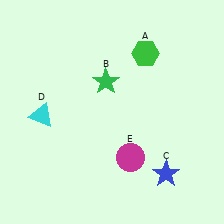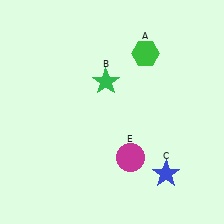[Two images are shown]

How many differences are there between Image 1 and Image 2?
There is 1 difference between the two images.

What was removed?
The cyan triangle (D) was removed in Image 2.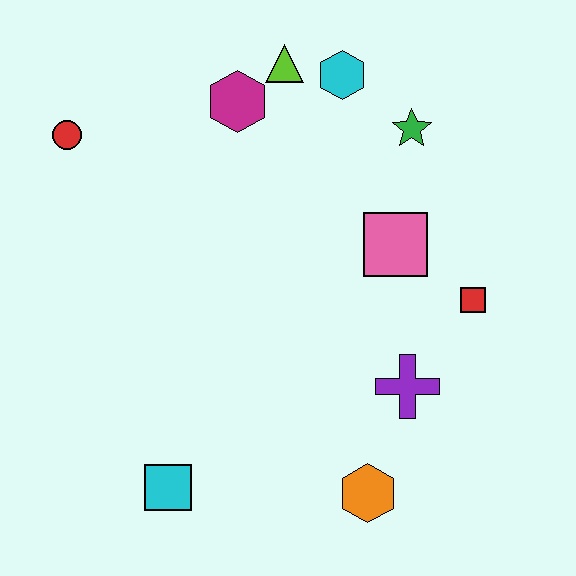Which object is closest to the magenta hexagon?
The lime triangle is closest to the magenta hexagon.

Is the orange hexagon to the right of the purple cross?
No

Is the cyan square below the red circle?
Yes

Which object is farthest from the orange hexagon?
The red circle is farthest from the orange hexagon.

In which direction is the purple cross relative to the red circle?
The purple cross is to the right of the red circle.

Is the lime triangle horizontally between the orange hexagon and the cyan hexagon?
No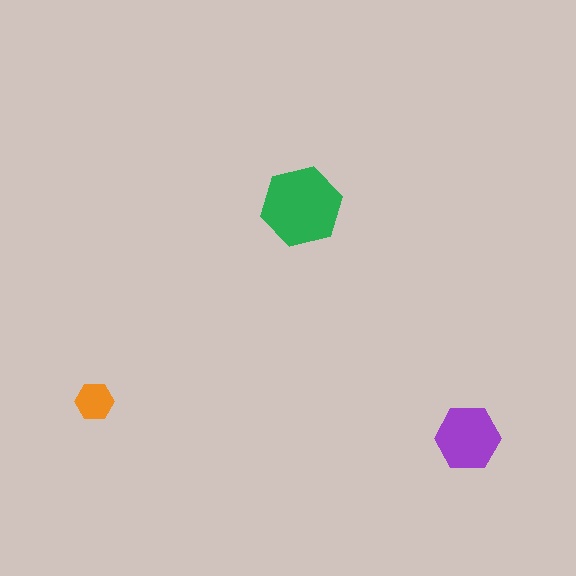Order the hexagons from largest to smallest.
the green one, the purple one, the orange one.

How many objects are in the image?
There are 3 objects in the image.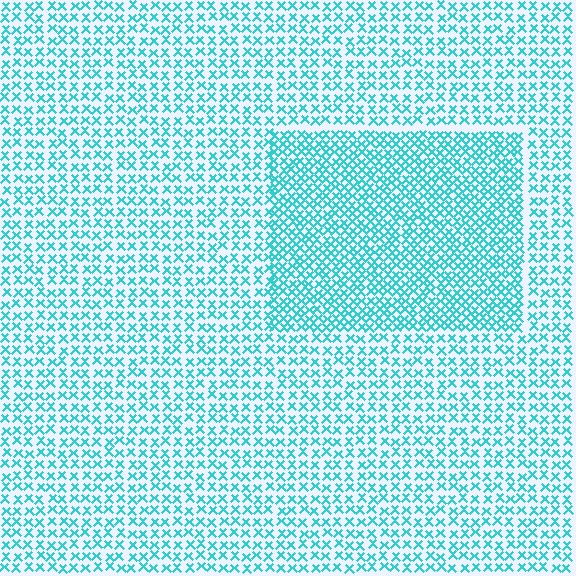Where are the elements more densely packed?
The elements are more densely packed inside the rectangle boundary.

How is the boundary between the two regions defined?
The boundary is defined by a change in element density (approximately 1.7x ratio). All elements are the same color, size, and shape.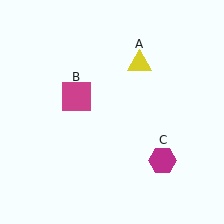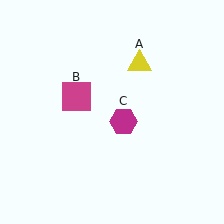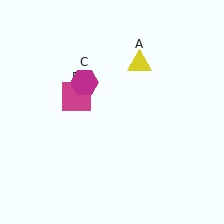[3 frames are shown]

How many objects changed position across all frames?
1 object changed position: magenta hexagon (object C).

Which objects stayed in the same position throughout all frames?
Yellow triangle (object A) and magenta square (object B) remained stationary.